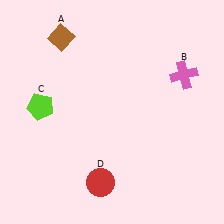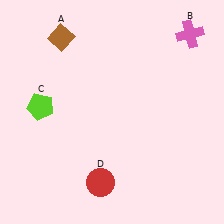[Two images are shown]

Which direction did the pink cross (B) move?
The pink cross (B) moved up.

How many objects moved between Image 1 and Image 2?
1 object moved between the two images.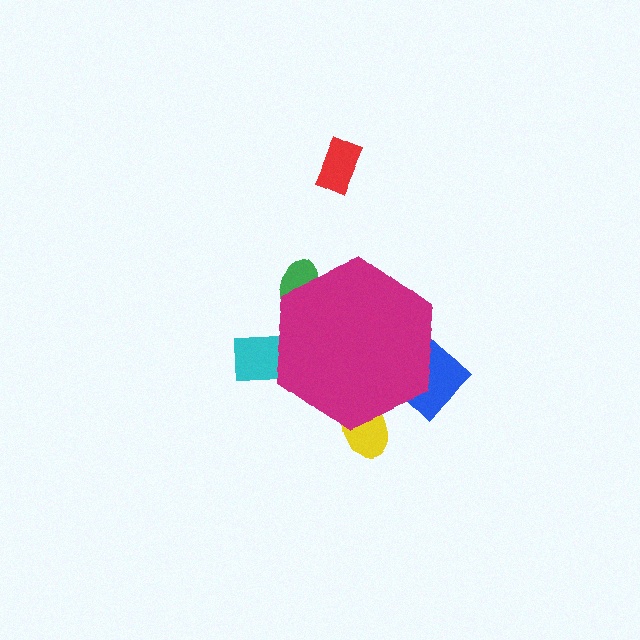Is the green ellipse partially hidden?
Yes, the green ellipse is partially hidden behind the magenta hexagon.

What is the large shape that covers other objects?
A magenta hexagon.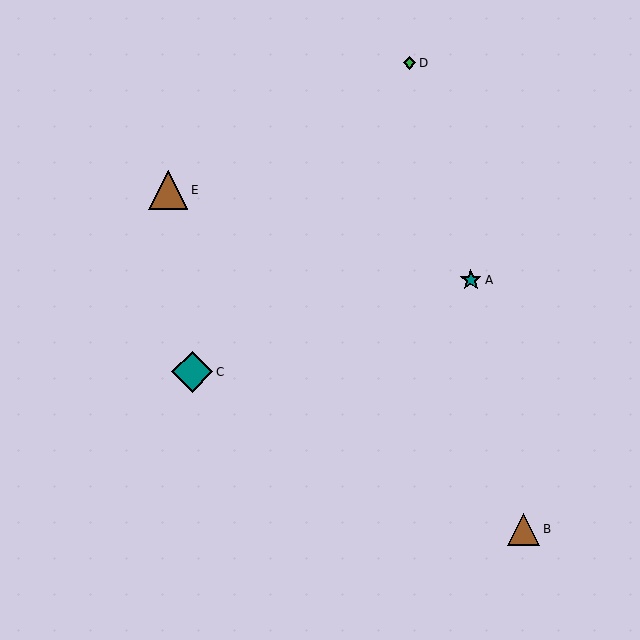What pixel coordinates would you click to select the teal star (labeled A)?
Click at (471, 280) to select the teal star A.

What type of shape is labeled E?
Shape E is a brown triangle.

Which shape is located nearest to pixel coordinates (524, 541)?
The brown triangle (labeled B) at (524, 529) is nearest to that location.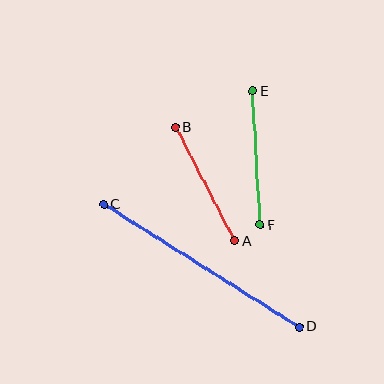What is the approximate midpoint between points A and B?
The midpoint is at approximately (205, 184) pixels.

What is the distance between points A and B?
The distance is approximately 128 pixels.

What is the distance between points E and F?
The distance is approximately 134 pixels.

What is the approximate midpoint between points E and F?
The midpoint is at approximately (256, 158) pixels.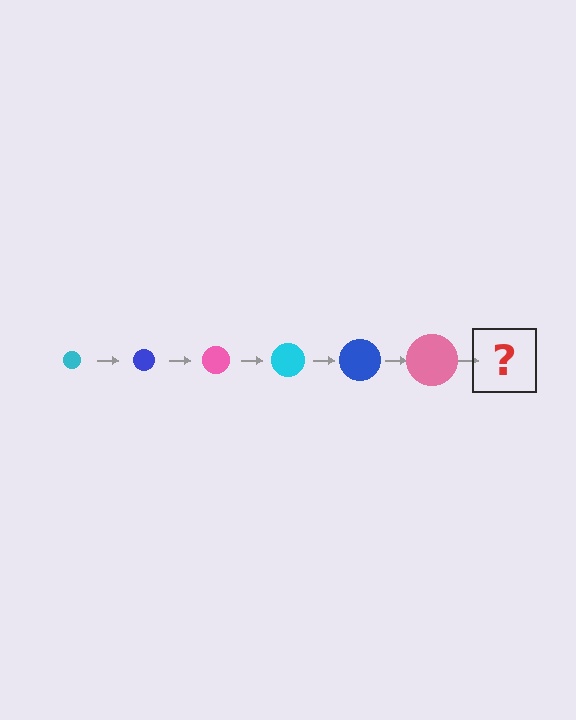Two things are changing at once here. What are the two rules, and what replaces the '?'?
The two rules are that the circle grows larger each step and the color cycles through cyan, blue, and pink. The '?' should be a cyan circle, larger than the previous one.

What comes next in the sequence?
The next element should be a cyan circle, larger than the previous one.